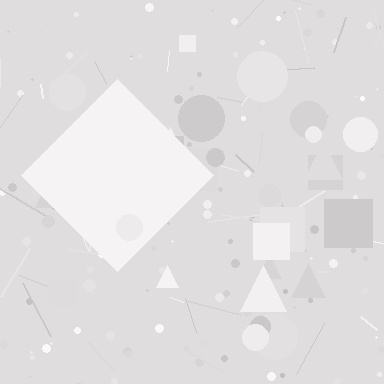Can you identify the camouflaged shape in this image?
The camouflaged shape is a diamond.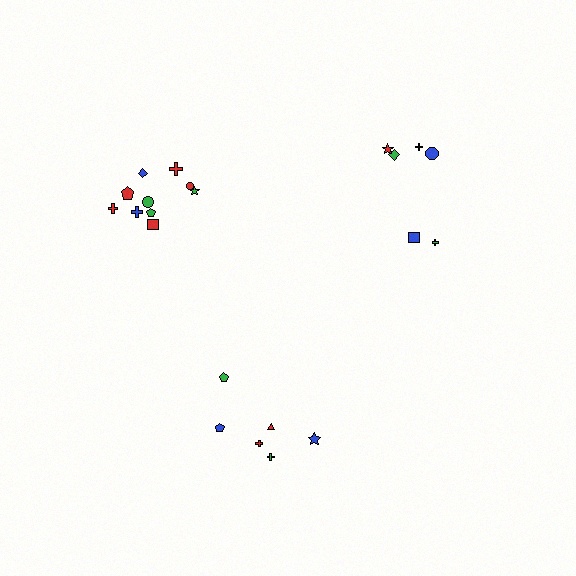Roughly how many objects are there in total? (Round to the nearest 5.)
Roughly 20 objects in total.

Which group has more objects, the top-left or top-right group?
The top-left group.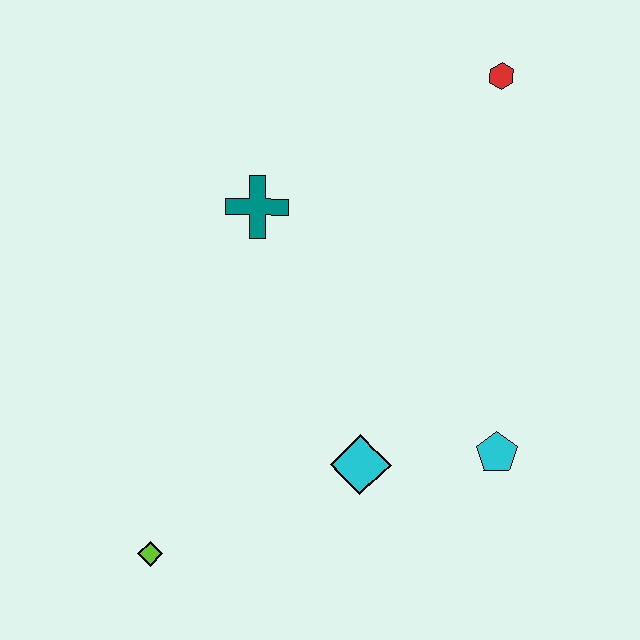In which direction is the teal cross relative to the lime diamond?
The teal cross is above the lime diamond.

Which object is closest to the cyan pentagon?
The cyan diamond is closest to the cyan pentagon.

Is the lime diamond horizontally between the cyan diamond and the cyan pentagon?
No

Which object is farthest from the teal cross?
The lime diamond is farthest from the teal cross.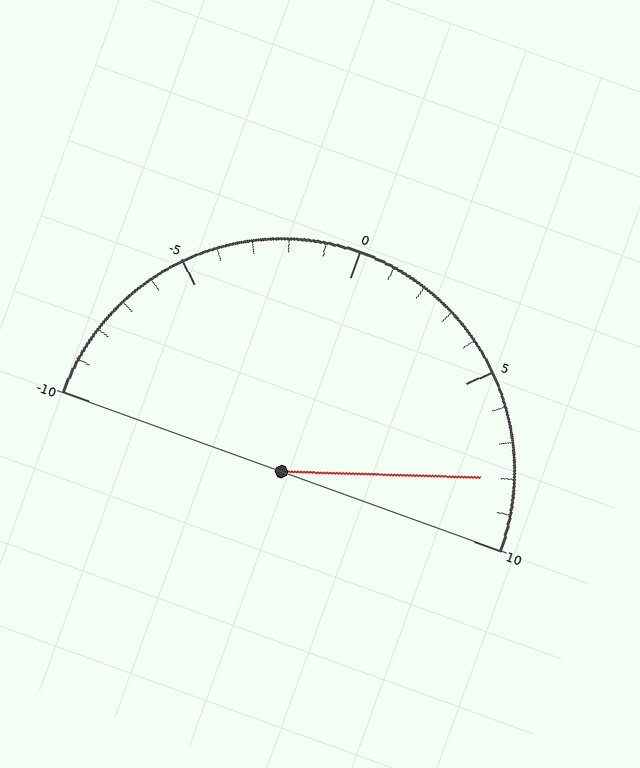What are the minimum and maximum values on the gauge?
The gauge ranges from -10 to 10.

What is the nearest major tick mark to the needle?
The nearest major tick mark is 10.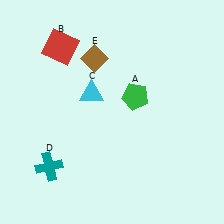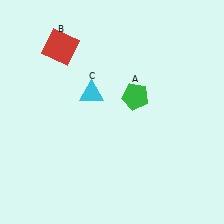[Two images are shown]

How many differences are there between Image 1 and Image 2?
There are 2 differences between the two images.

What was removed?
The teal cross (D), the brown diamond (E) were removed in Image 2.